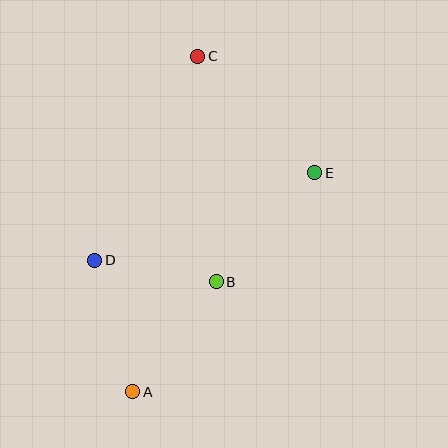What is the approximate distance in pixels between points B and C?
The distance between B and C is approximately 226 pixels.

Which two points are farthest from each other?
Points A and C are farthest from each other.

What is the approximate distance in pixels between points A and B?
The distance between A and B is approximately 138 pixels.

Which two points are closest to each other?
Points B and D are closest to each other.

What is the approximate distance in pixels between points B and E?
The distance between B and E is approximately 147 pixels.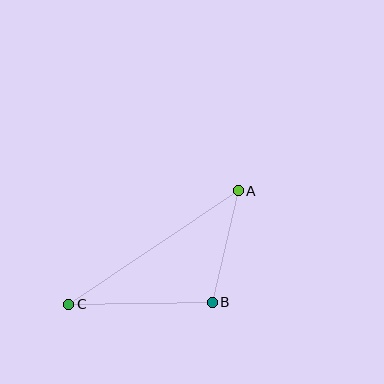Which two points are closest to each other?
Points A and B are closest to each other.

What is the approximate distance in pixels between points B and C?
The distance between B and C is approximately 143 pixels.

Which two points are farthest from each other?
Points A and C are farthest from each other.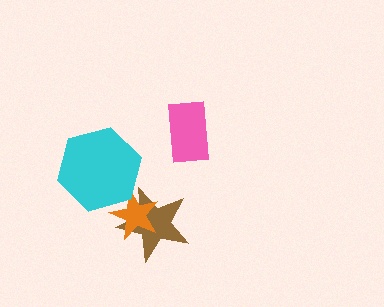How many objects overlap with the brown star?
1 object overlaps with the brown star.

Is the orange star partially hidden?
Yes, it is partially covered by another shape.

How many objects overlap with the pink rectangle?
0 objects overlap with the pink rectangle.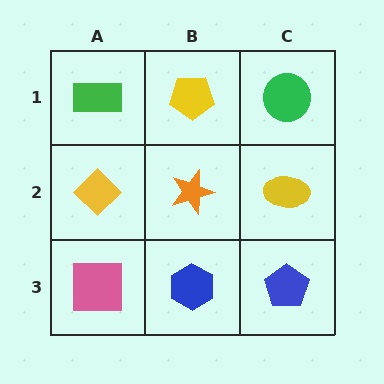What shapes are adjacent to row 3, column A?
A yellow diamond (row 2, column A), a blue hexagon (row 3, column B).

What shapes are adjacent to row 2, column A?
A green rectangle (row 1, column A), a pink square (row 3, column A), an orange star (row 2, column B).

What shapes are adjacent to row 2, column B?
A yellow pentagon (row 1, column B), a blue hexagon (row 3, column B), a yellow diamond (row 2, column A), a yellow ellipse (row 2, column C).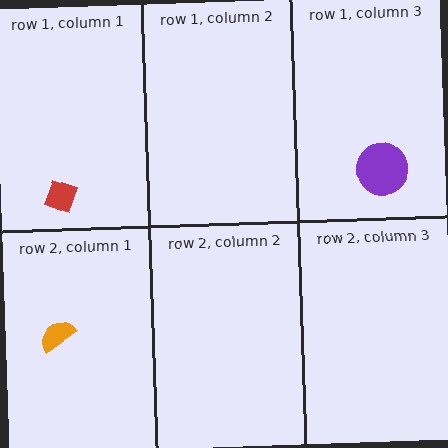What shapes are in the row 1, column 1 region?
The red diamond.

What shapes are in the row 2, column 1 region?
The orange semicircle.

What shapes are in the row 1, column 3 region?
The purple circle.